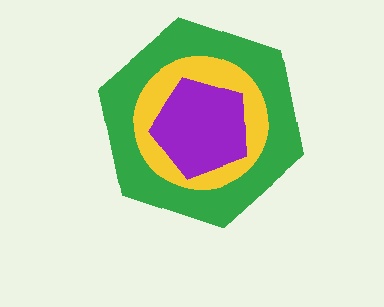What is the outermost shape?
The green hexagon.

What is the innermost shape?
The purple pentagon.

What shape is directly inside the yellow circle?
The purple pentagon.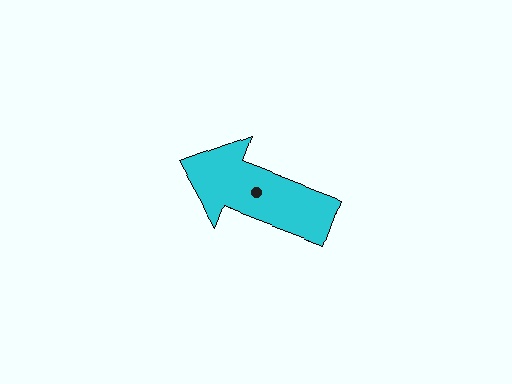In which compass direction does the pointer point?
West.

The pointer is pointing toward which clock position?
Roughly 10 o'clock.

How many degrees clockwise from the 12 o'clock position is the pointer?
Approximately 291 degrees.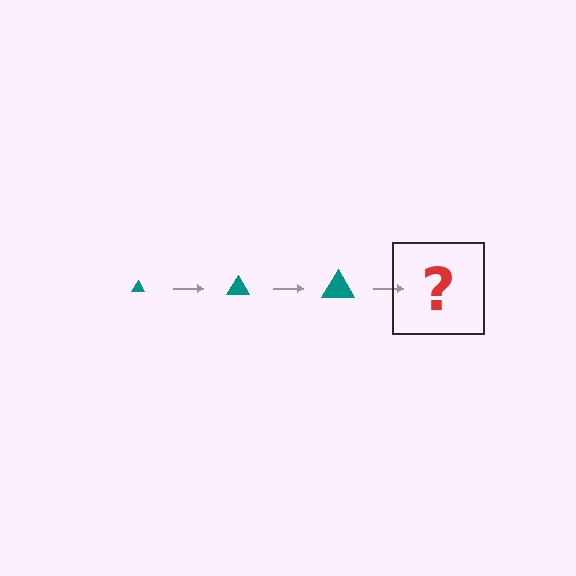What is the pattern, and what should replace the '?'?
The pattern is that the triangle gets progressively larger each step. The '?' should be a teal triangle, larger than the previous one.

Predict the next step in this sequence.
The next step is a teal triangle, larger than the previous one.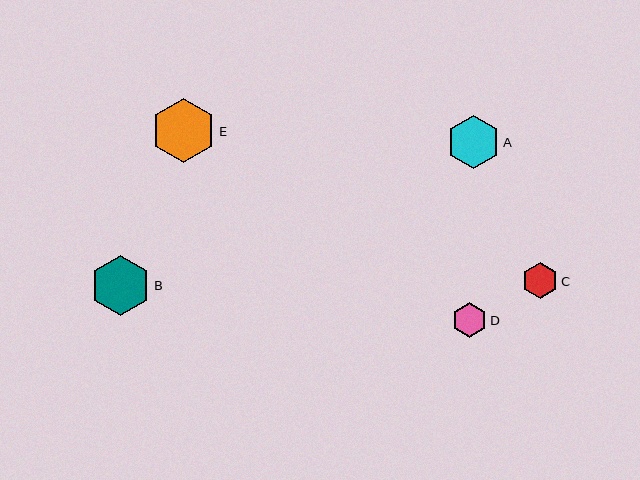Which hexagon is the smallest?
Hexagon D is the smallest with a size of approximately 36 pixels.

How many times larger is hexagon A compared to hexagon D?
Hexagon A is approximately 1.5 times the size of hexagon D.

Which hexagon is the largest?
Hexagon E is the largest with a size of approximately 64 pixels.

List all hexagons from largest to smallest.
From largest to smallest: E, B, A, C, D.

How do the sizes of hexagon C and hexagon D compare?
Hexagon C and hexagon D are approximately the same size.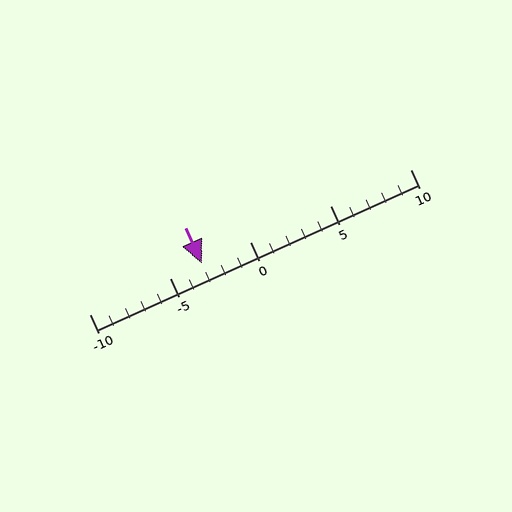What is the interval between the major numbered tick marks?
The major tick marks are spaced 5 units apart.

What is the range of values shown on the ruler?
The ruler shows values from -10 to 10.